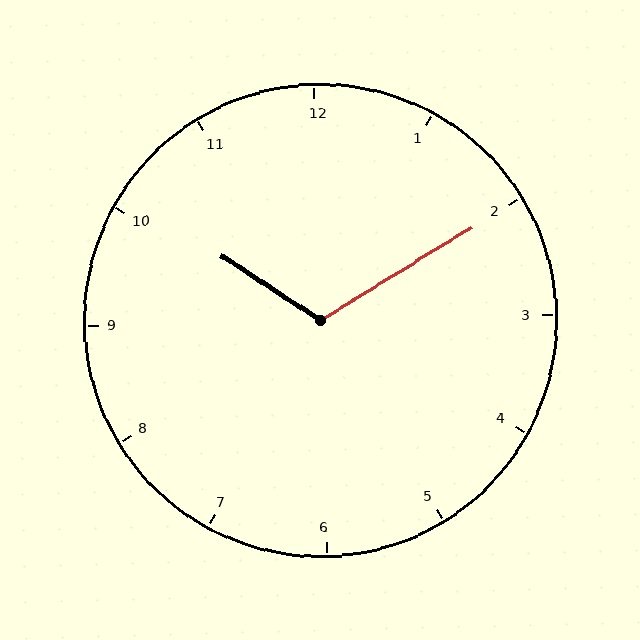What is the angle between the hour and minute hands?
Approximately 115 degrees.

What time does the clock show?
10:10.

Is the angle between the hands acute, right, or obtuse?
It is obtuse.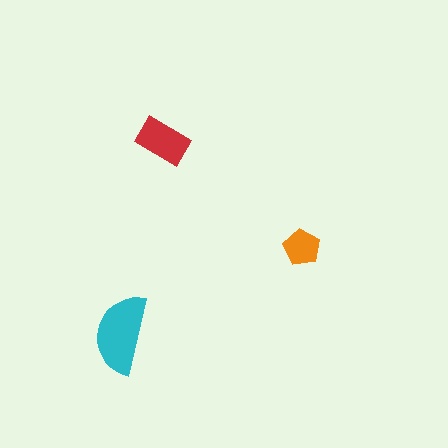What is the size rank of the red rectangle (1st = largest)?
2nd.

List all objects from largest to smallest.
The cyan semicircle, the red rectangle, the orange pentagon.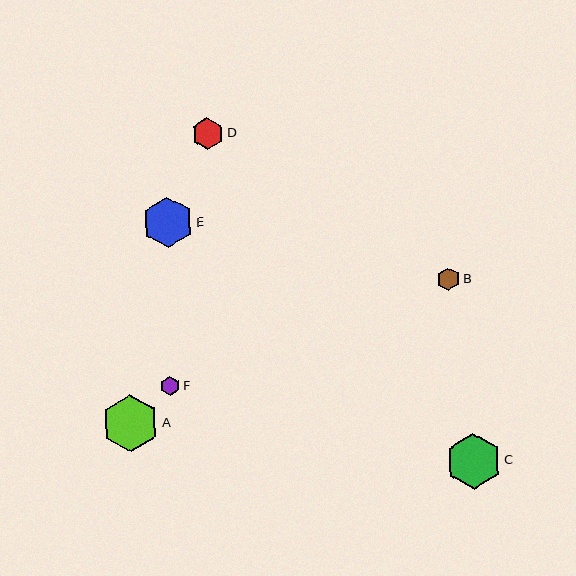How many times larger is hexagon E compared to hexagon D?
Hexagon E is approximately 1.6 times the size of hexagon D.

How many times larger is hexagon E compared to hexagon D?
Hexagon E is approximately 1.6 times the size of hexagon D.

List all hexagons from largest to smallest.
From largest to smallest: A, C, E, D, B, F.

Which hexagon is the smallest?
Hexagon F is the smallest with a size of approximately 20 pixels.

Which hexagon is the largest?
Hexagon A is the largest with a size of approximately 57 pixels.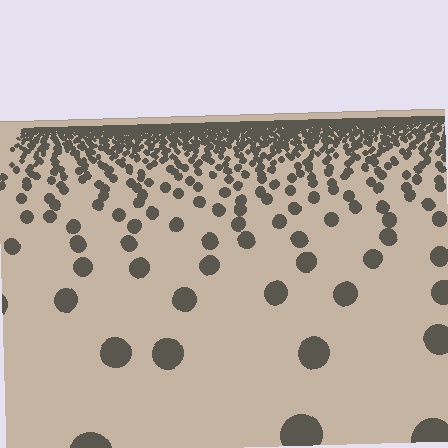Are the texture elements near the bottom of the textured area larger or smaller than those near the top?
Larger. Near the bottom, elements are closer to the viewer and appear at a bigger on-screen size.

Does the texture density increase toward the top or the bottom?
Density increases toward the top.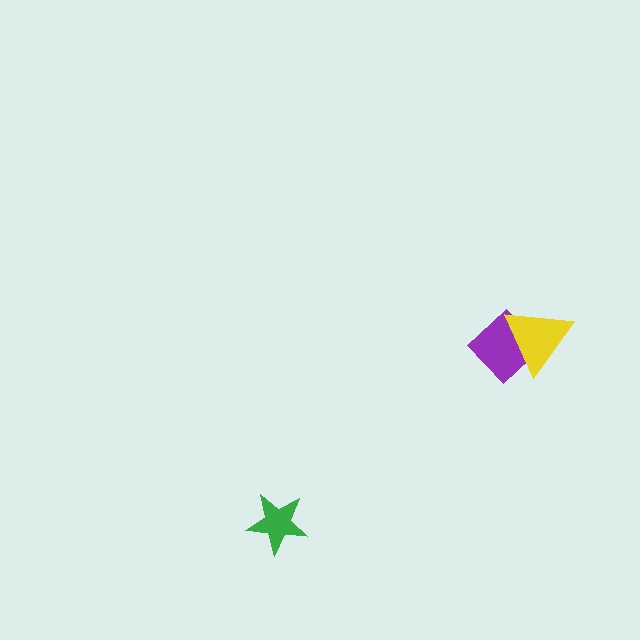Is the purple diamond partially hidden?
Yes, it is partially covered by another shape.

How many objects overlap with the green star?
0 objects overlap with the green star.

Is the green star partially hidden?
No, no other shape covers it.